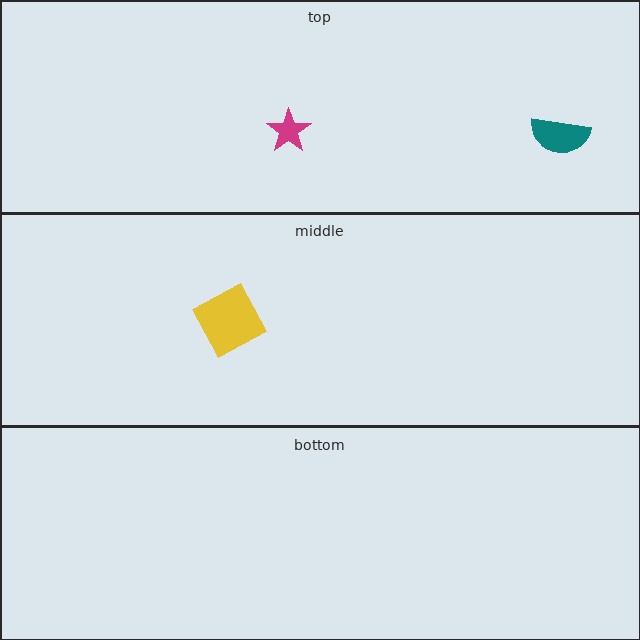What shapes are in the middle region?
The yellow square.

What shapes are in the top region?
The teal semicircle, the magenta star.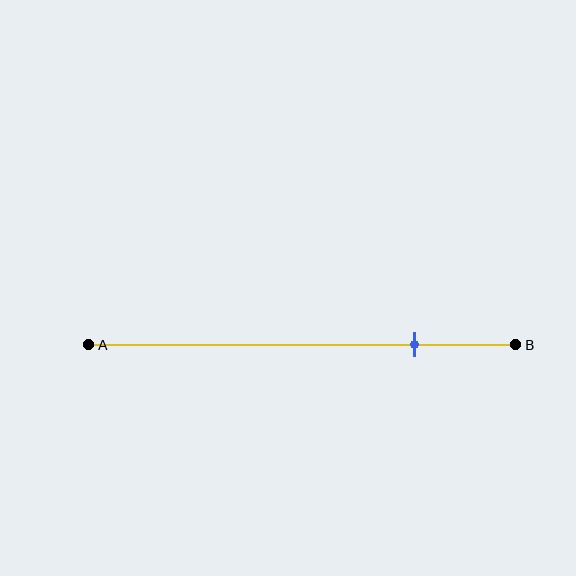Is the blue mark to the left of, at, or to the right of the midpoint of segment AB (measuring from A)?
The blue mark is to the right of the midpoint of segment AB.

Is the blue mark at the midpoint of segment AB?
No, the mark is at about 75% from A, not at the 50% midpoint.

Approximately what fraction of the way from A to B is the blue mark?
The blue mark is approximately 75% of the way from A to B.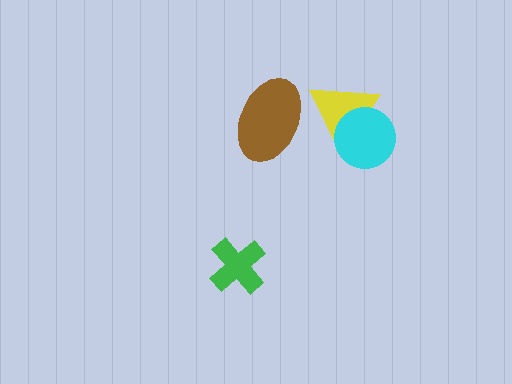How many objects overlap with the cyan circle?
1 object overlaps with the cyan circle.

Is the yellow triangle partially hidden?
Yes, it is partially covered by another shape.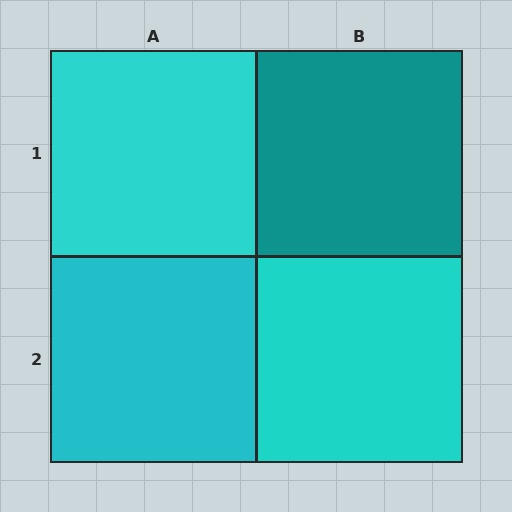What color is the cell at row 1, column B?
Teal.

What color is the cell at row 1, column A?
Cyan.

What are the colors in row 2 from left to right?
Cyan, cyan.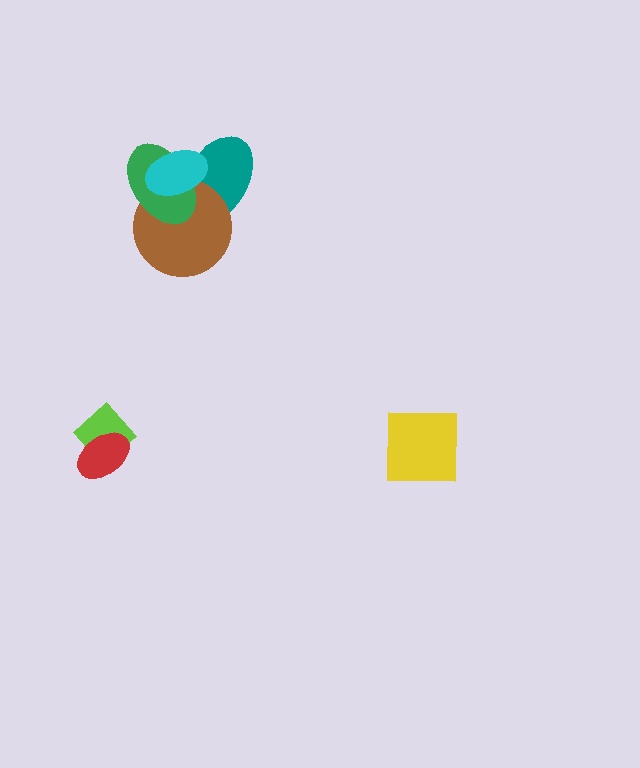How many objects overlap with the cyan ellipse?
3 objects overlap with the cyan ellipse.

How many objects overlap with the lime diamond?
1 object overlaps with the lime diamond.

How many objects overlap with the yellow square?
0 objects overlap with the yellow square.